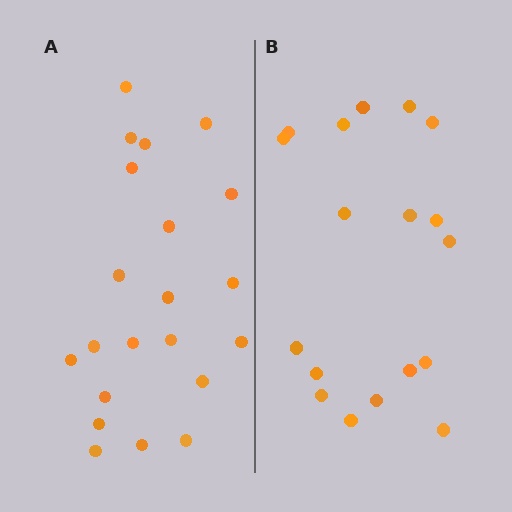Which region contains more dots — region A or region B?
Region A (the left region) has more dots.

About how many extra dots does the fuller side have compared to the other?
Region A has just a few more — roughly 2 or 3 more dots than region B.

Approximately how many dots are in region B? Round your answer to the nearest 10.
About 20 dots. (The exact count is 18, which rounds to 20.)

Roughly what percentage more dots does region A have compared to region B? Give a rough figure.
About 15% more.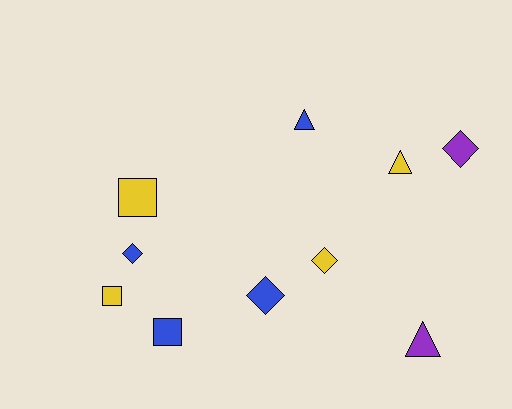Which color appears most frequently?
Blue, with 4 objects.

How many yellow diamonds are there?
There is 1 yellow diamond.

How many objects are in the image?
There are 10 objects.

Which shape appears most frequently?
Diamond, with 4 objects.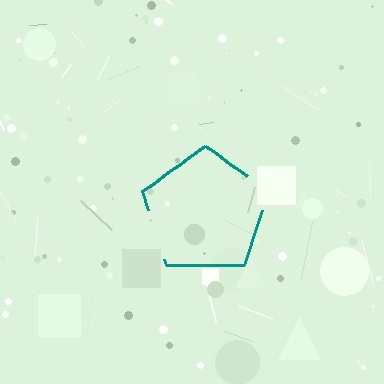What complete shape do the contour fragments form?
The contour fragments form a pentagon.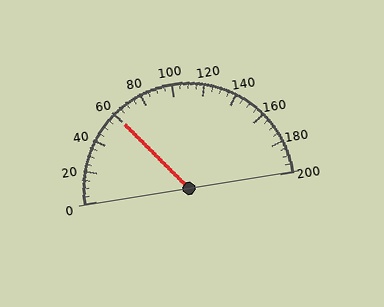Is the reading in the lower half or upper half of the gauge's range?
The reading is in the lower half of the range (0 to 200).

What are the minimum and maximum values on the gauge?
The gauge ranges from 0 to 200.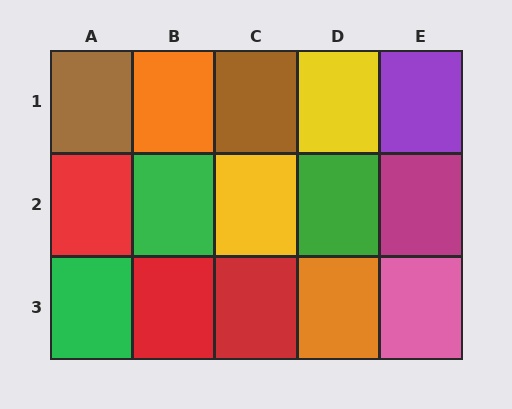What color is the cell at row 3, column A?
Green.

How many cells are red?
3 cells are red.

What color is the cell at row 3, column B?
Red.